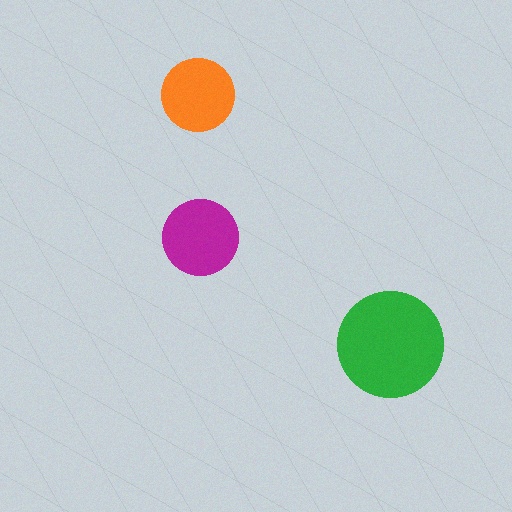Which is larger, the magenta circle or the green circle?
The green one.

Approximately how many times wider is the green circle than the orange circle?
About 1.5 times wider.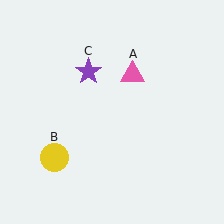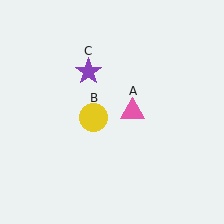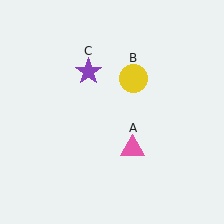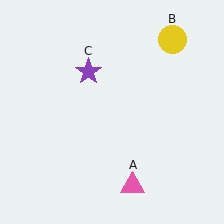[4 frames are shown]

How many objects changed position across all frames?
2 objects changed position: pink triangle (object A), yellow circle (object B).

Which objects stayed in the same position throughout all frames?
Purple star (object C) remained stationary.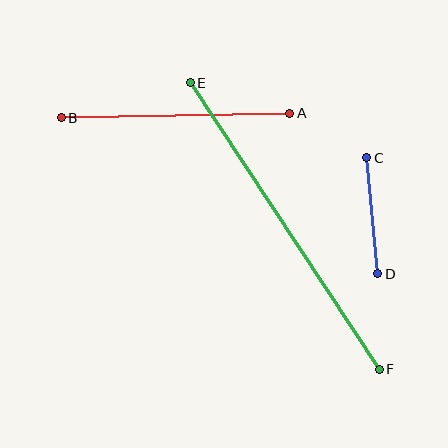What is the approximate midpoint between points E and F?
The midpoint is at approximately (285, 226) pixels.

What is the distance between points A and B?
The distance is approximately 228 pixels.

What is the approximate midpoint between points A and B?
The midpoint is at approximately (175, 116) pixels.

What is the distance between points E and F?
The distance is approximately 343 pixels.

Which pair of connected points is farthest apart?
Points E and F are farthest apart.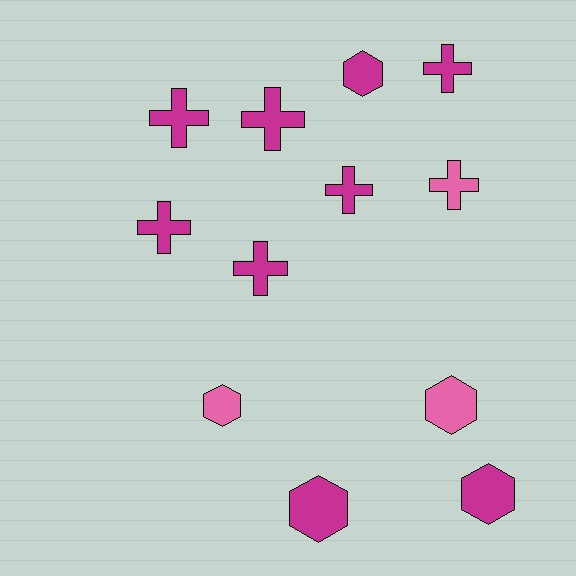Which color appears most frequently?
Magenta, with 9 objects.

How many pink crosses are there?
There is 1 pink cross.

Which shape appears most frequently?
Cross, with 7 objects.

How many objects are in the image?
There are 12 objects.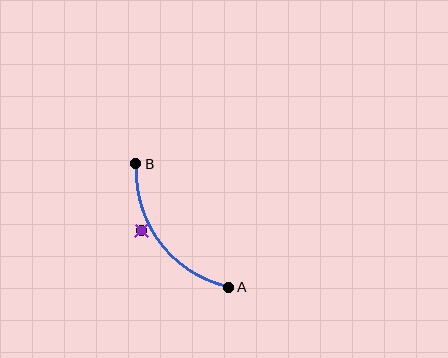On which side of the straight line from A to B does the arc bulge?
The arc bulges below and to the left of the straight line connecting A and B.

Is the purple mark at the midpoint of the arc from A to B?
No — the purple mark does not lie on the arc at all. It sits slightly outside the curve.